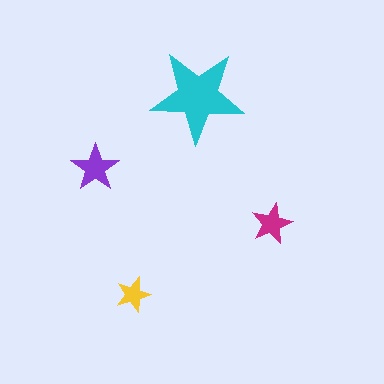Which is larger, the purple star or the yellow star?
The purple one.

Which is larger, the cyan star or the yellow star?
The cyan one.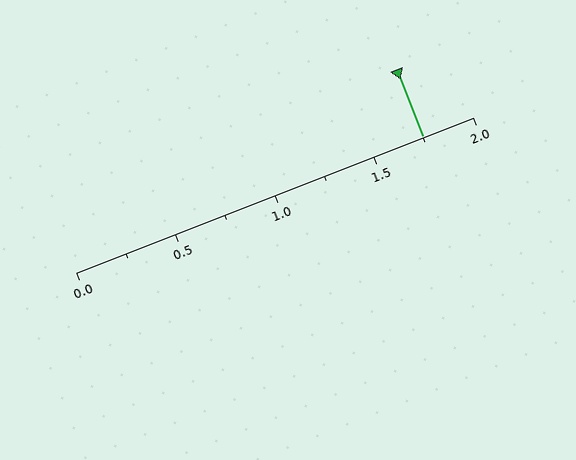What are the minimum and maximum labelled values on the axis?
The axis runs from 0.0 to 2.0.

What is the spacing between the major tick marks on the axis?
The major ticks are spaced 0.5 apart.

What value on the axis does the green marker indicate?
The marker indicates approximately 1.75.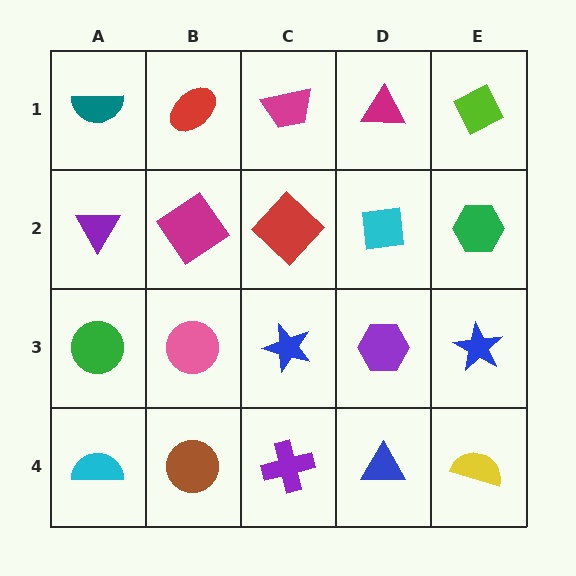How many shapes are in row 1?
5 shapes.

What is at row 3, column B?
A pink circle.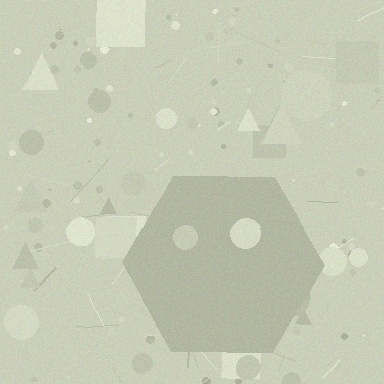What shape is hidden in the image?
A hexagon is hidden in the image.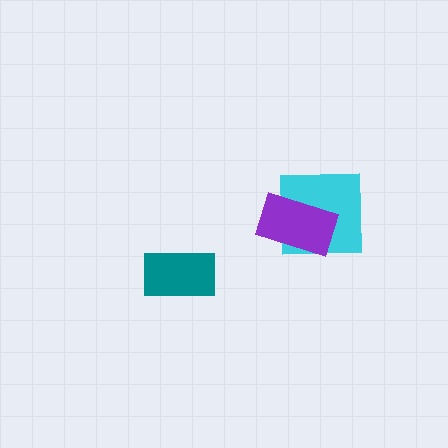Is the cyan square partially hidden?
Yes, it is partially covered by another shape.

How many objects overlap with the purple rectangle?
1 object overlaps with the purple rectangle.